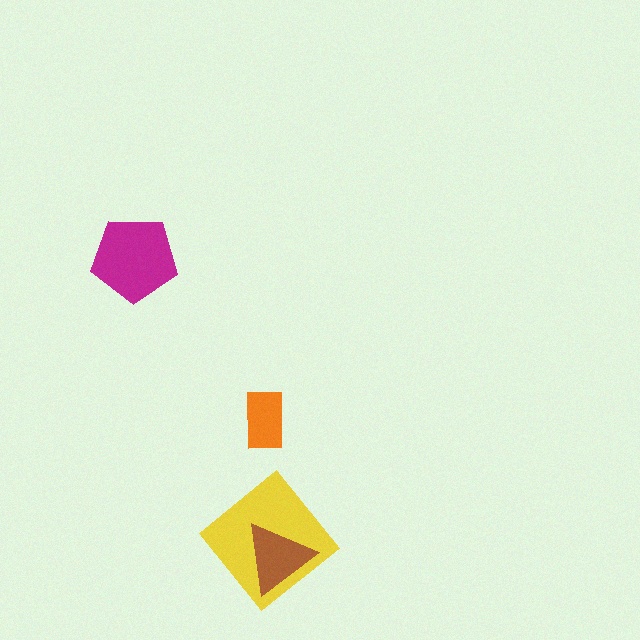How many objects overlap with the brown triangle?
1 object overlaps with the brown triangle.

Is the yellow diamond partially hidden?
Yes, it is partially covered by another shape.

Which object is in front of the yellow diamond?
The brown triangle is in front of the yellow diamond.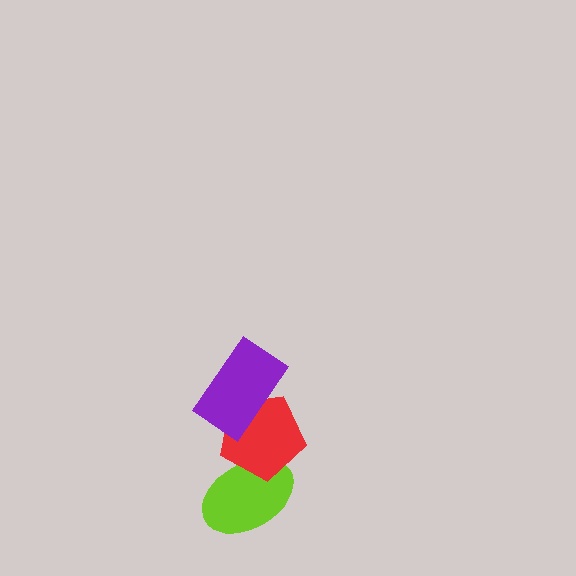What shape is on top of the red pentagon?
The purple rectangle is on top of the red pentagon.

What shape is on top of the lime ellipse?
The red pentagon is on top of the lime ellipse.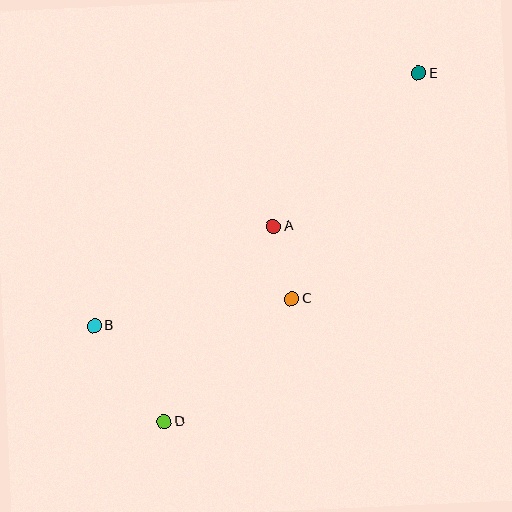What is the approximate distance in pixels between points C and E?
The distance between C and E is approximately 259 pixels.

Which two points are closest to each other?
Points A and C are closest to each other.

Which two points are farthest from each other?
Points D and E are farthest from each other.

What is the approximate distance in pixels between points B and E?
The distance between B and E is approximately 411 pixels.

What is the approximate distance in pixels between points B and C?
The distance between B and C is approximately 199 pixels.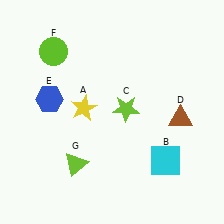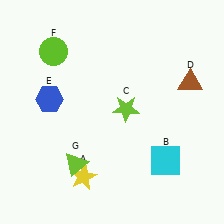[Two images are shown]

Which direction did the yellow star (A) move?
The yellow star (A) moved down.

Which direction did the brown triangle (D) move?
The brown triangle (D) moved up.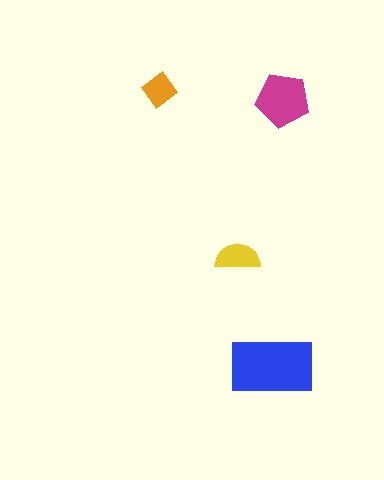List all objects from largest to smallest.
The blue rectangle, the magenta pentagon, the yellow semicircle, the orange diamond.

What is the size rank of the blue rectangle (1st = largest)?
1st.